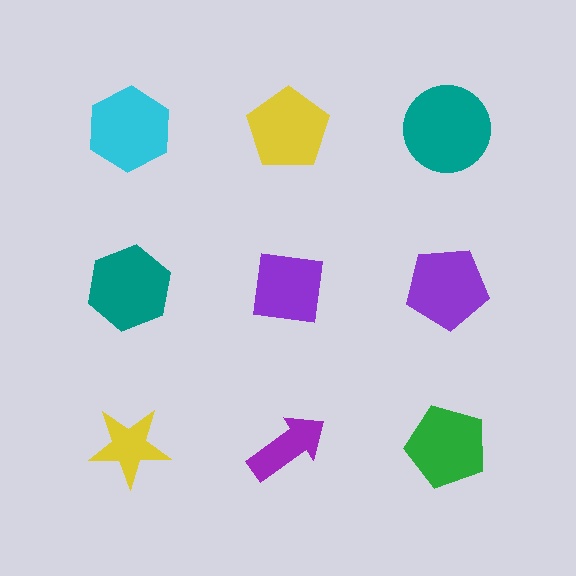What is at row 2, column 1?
A teal hexagon.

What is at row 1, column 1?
A cyan hexagon.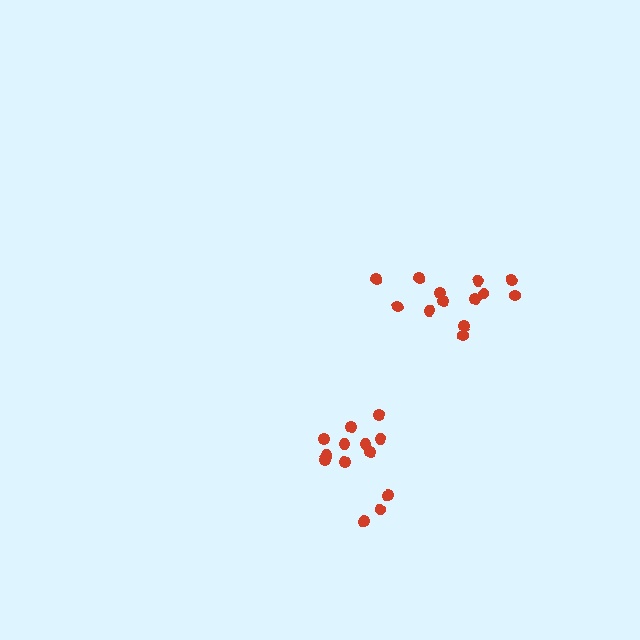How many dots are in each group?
Group 1: 13 dots, Group 2: 13 dots (26 total).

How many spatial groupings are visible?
There are 2 spatial groupings.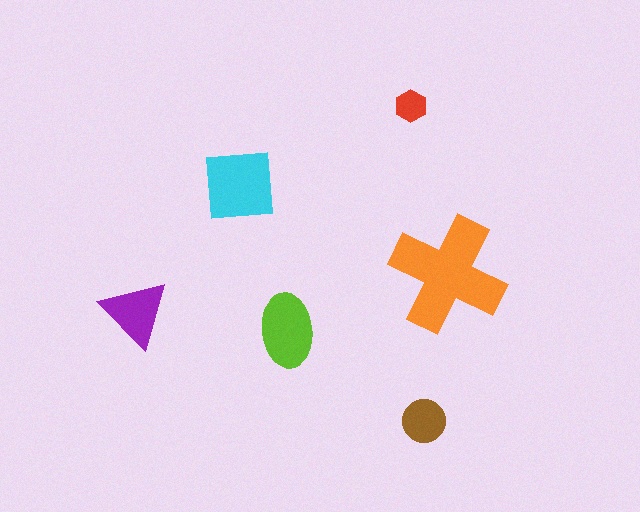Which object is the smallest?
The red hexagon.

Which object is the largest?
The orange cross.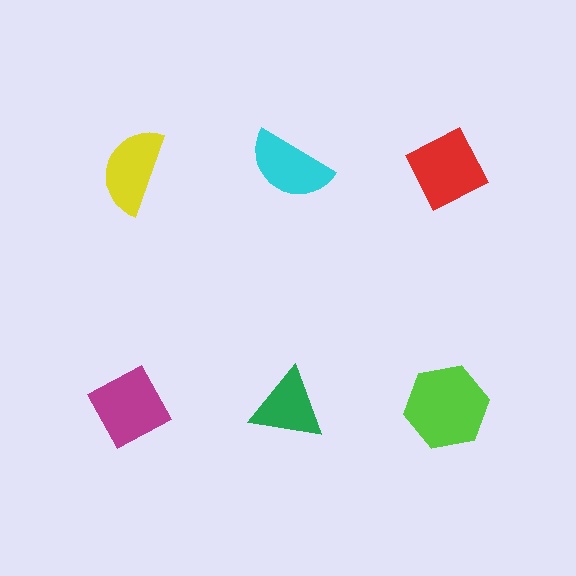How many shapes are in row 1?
3 shapes.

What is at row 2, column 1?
A magenta diamond.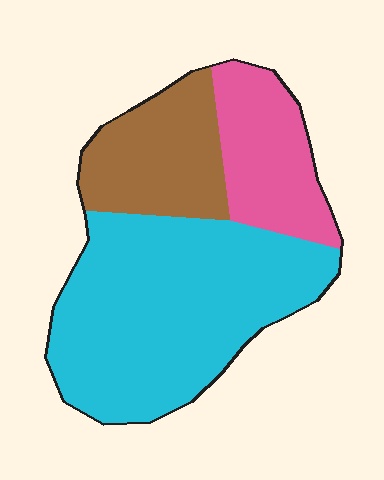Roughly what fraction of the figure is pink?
Pink takes up about one fifth (1/5) of the figure.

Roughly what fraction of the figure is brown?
Brown takes up about one fifth (1/5) of the figure.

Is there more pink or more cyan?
Cyan.